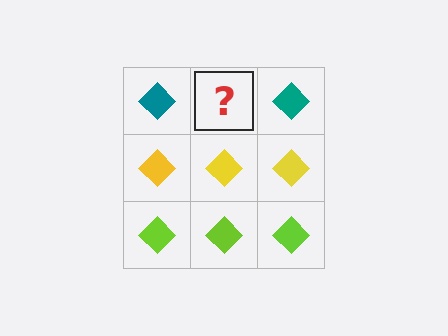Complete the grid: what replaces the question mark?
The question mark should be replaced with a teal diamond.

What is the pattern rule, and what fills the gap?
The rule is that each row has a consistent color. The gap should be filled with a teal diamond.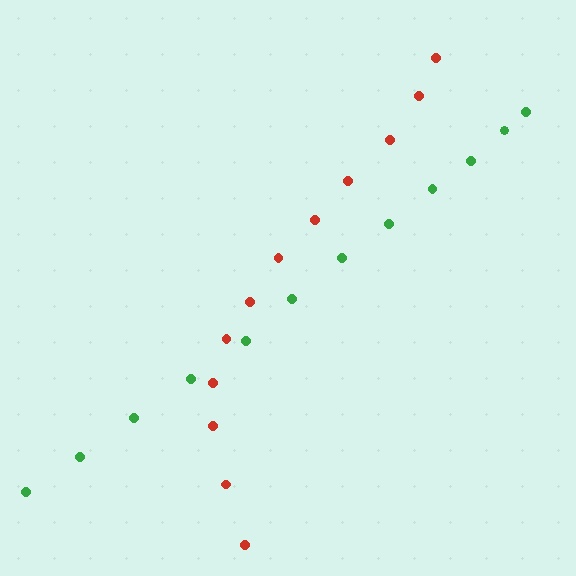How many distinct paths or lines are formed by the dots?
There are 2 distinct paths.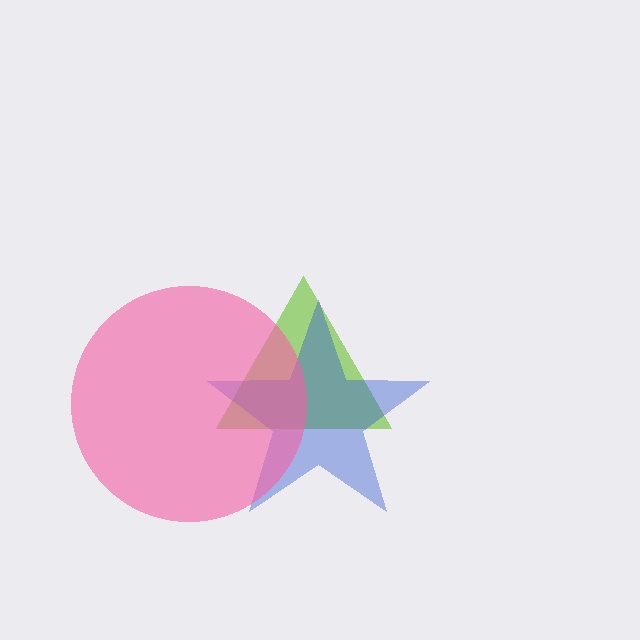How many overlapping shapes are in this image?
There are 3 overlapping shapes in the image.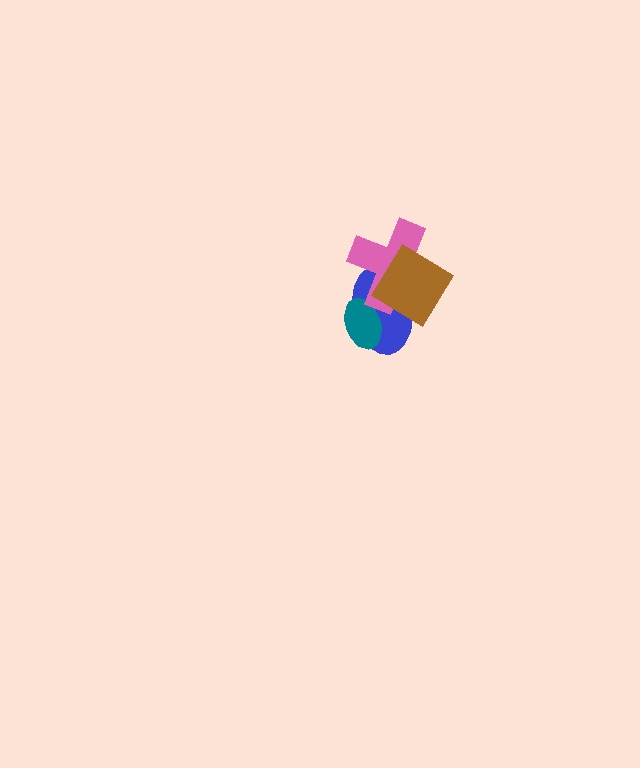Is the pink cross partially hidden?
Yes, it is partially covered by another shape.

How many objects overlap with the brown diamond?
2 objects overlap with the brown diamond.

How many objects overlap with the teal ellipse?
1 object overlaps with the teal ellipse.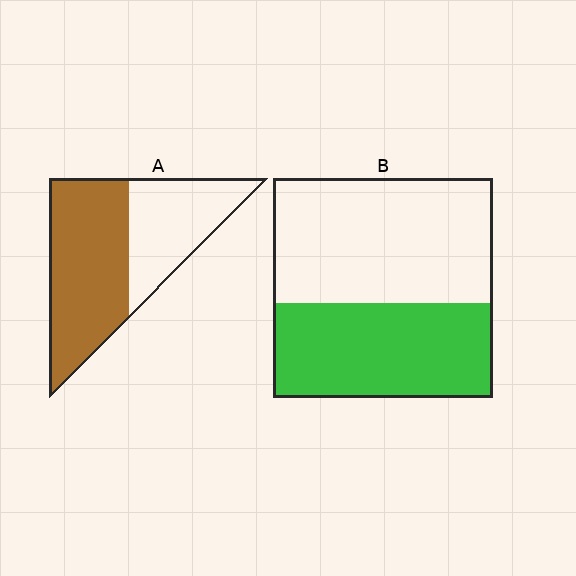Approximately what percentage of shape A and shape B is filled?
A is approximately 60% and B is approximately 45%.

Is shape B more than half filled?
No.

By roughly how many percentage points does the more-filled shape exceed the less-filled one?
By roughly 15 percentage points (A over B).